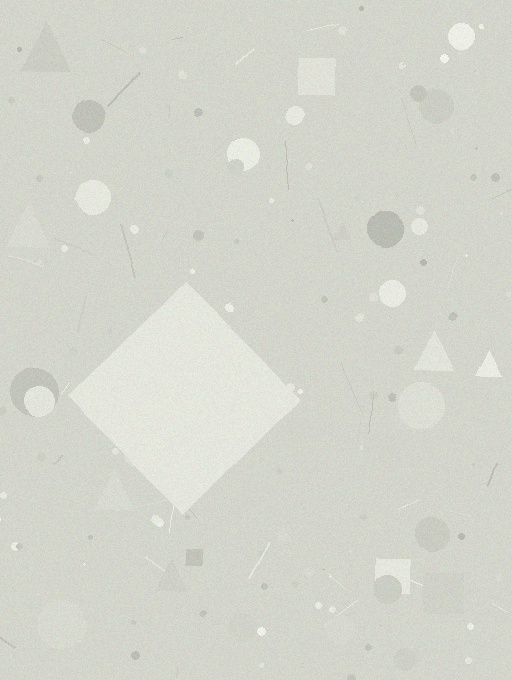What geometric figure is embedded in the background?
A diamond is embedded in the background.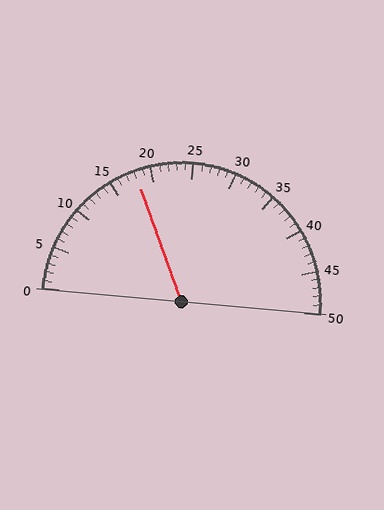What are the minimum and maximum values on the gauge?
The gauge ranges from 0 to 50.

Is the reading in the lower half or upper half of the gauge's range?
The reading is in the lower half of the range (0 to 50).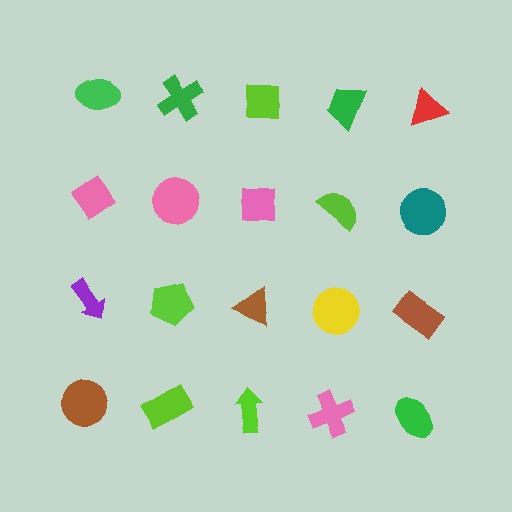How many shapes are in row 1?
5 shapes.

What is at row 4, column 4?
A pink cross.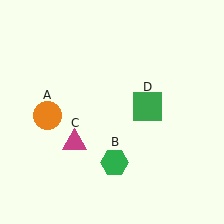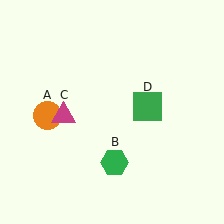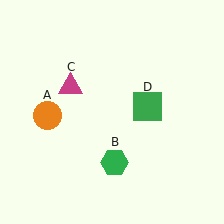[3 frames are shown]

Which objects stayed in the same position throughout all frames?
Orange circle (object A) and green hexagon (object B) and green square (object D) remained stationary.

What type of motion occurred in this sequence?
The magenta triangle (object C) rotated clockwise around the center of the scene.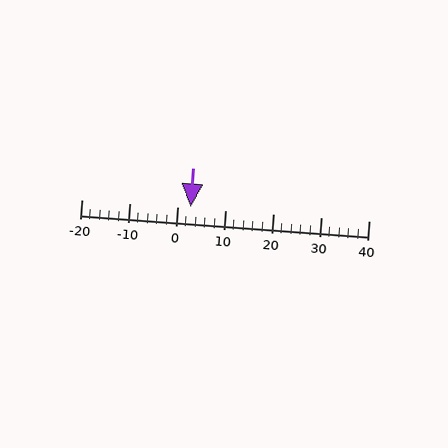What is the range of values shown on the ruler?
The ruler shows values from -20 to 40.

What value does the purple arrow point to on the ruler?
The purple arrow points to approximately 3.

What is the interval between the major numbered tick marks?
The major tick marks are spaced 10 units apart.